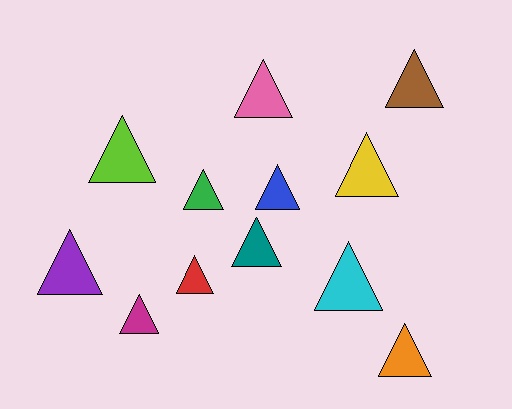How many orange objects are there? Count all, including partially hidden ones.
There is 1 orange object.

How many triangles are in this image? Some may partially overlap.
There are 12 triangles.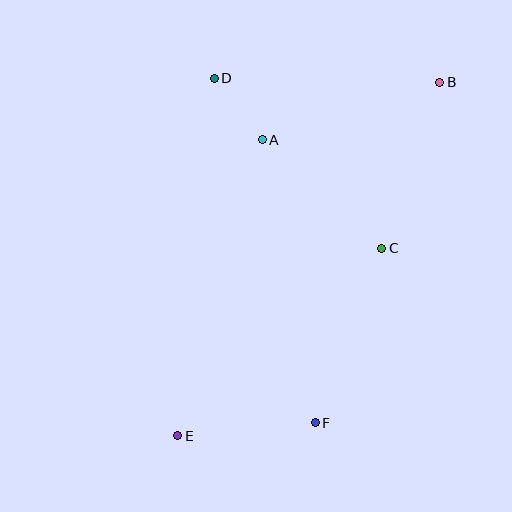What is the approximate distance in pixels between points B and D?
The distance between B and D is approximately 226 pixels.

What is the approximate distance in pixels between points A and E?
The distance between A and E is approximately 307 pixels.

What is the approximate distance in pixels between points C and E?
The distance between C and E is approximately 277 pixels.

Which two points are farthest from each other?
Points B and E are farthest from each other.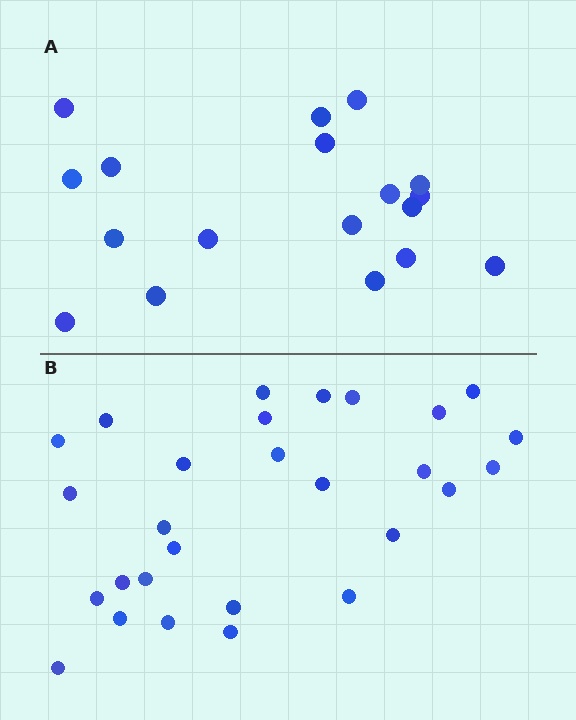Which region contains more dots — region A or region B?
Region B (the bottom region) has more dots.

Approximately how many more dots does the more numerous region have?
Region B has roughly 10 or so more dots than region A.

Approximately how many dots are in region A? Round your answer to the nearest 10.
About 20 dots. (The exact count is 18, which rounds to 20.)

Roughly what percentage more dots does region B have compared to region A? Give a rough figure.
About 55% more.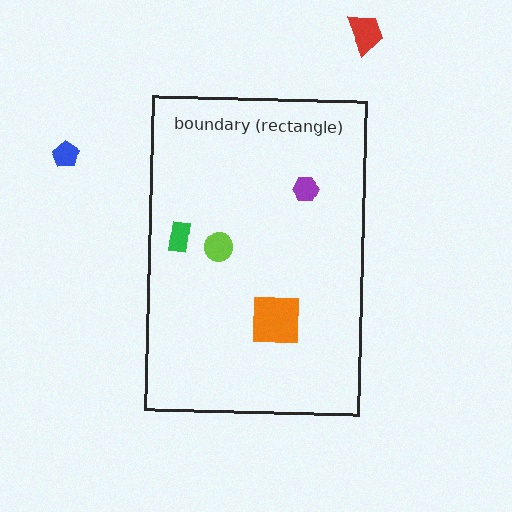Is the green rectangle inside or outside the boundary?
Inside.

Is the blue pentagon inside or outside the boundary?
Outside.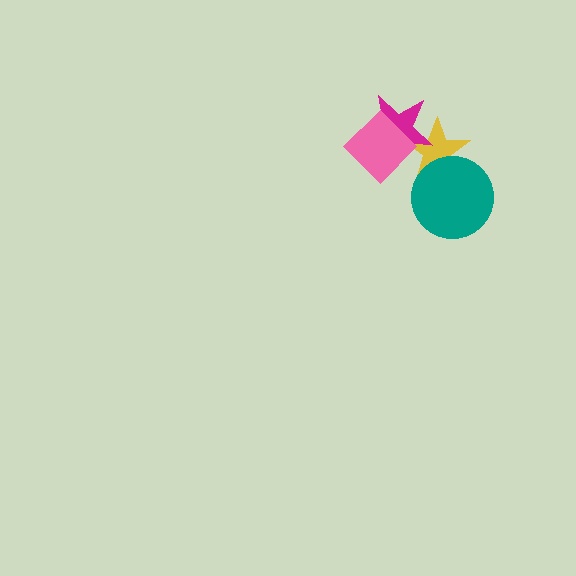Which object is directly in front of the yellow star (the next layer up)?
The magenta star is directly in front of the yellow star.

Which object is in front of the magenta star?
The pink diamond is in front of the magenta star.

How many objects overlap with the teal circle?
1 object overlaps with the teal circle.